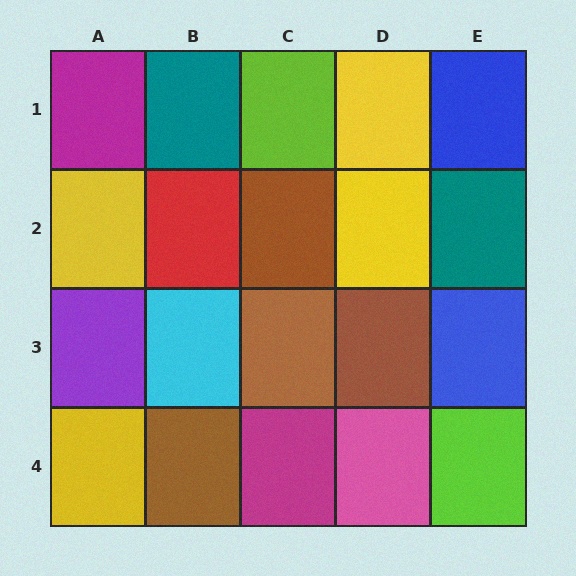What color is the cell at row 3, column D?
Brown.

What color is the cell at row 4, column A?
Yellow.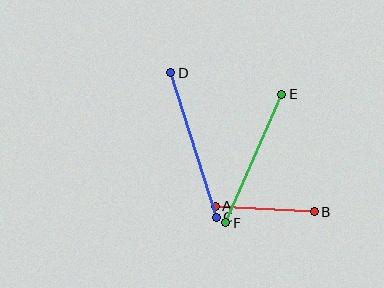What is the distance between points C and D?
The distance is approximately 152 pixels.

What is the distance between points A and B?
The distance is approximately 99 pixels.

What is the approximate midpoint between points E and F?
The midpoint is at approximately (254, 159) pixels.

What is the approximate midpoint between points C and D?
The midpoint is at approximately (194, 145) pixels.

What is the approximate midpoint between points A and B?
The midpoint is at approximately (265, 209) pixels.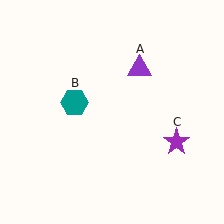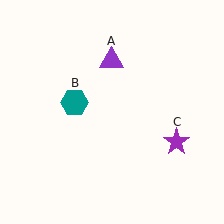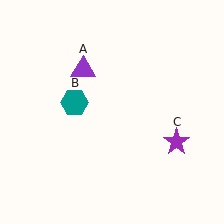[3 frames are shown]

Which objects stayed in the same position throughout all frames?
Teal hexagon (object B) and purple star (object C) remained stationary.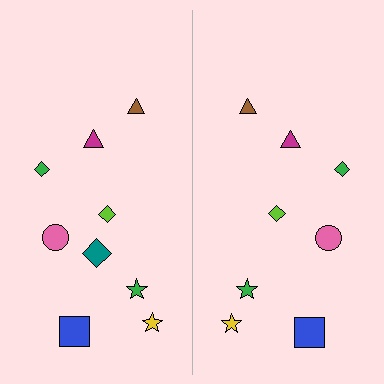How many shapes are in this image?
There are 17 shapes in this image.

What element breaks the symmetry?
A teal diamond is missing from the right side.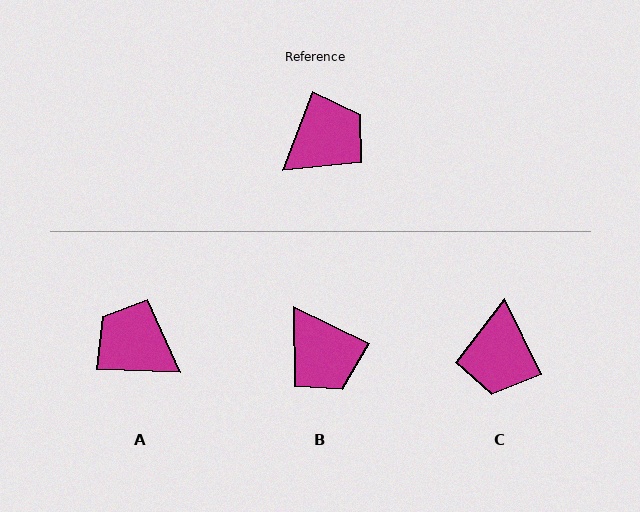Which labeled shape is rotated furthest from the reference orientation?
C, about 133 degrees away.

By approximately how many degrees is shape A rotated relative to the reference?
Approximately 109 degrees counter-clockwise.